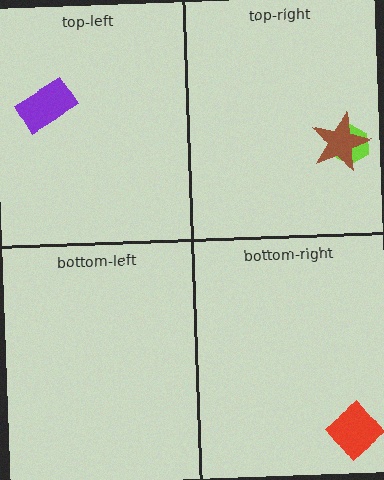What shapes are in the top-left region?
The purple rectangle.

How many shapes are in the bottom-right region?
1.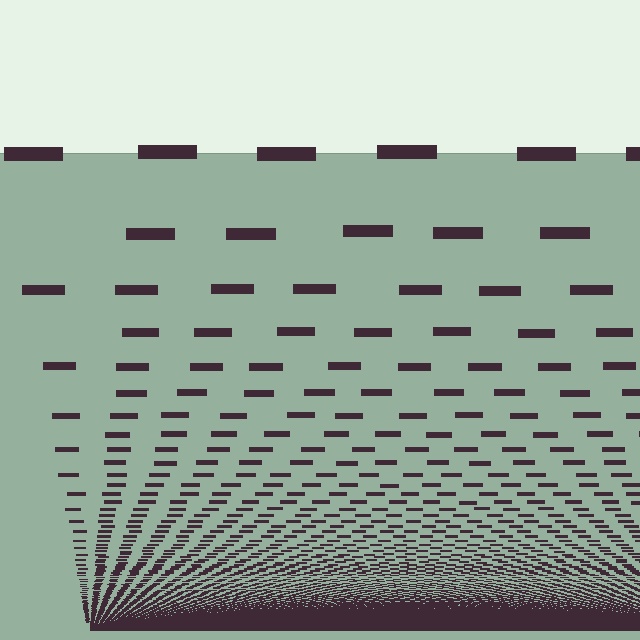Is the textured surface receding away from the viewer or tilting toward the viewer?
The surface appears to tilt toward the viewer. Texture elements get larger and sparser toward the top.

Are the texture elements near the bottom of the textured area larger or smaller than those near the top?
Smaller. The gradient is inverted — elements near the bottom are smaller and denser.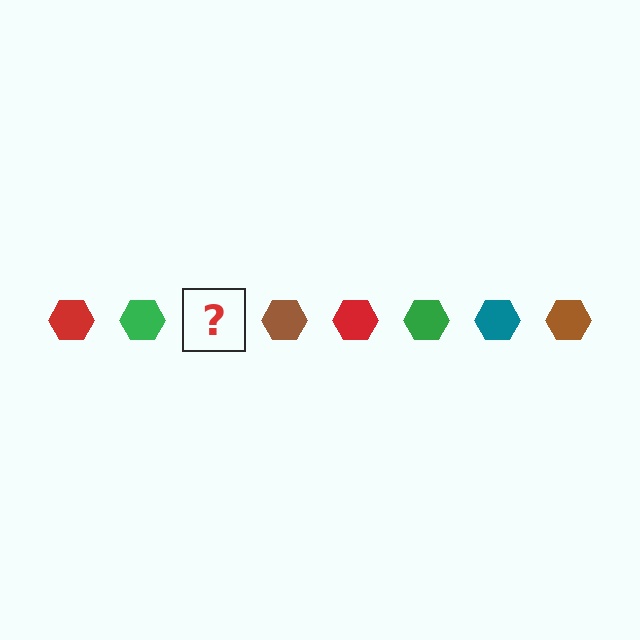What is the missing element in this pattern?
The missing element is a teal hexagon.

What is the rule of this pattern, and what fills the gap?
The rule is that the pattern cycles through red, green, teal, brown hexagons. The gap should be filled with a teal hexagon.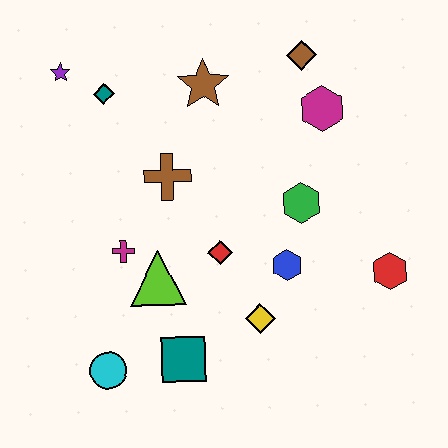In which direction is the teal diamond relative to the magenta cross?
The teal diamond is above the magenta cross.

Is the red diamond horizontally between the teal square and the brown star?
No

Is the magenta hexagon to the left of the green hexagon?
No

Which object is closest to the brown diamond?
The magenta hexagon is closest to the brown diamond.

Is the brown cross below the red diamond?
No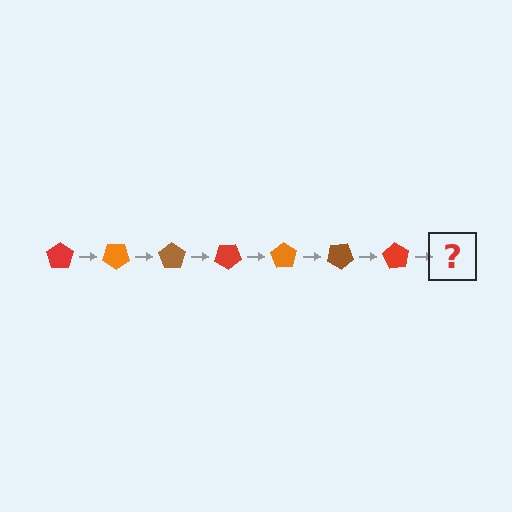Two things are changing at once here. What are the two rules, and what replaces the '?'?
The two rules are that it rotates 35 degrees each step and the color cycles through red, orange, and brown. The '?' should be an orange pentagon, rotated 245 degrees from the start.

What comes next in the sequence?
The next element should be an orange pentagon, rotated 245 degrees from the start.